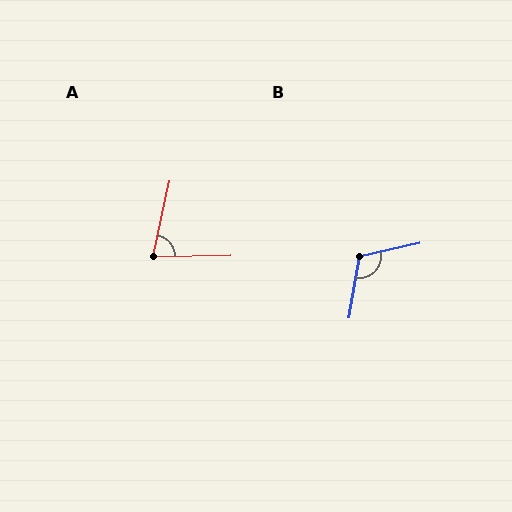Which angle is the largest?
B, at approximately 112 degrees.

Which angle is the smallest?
A, at approximately 76 degrees.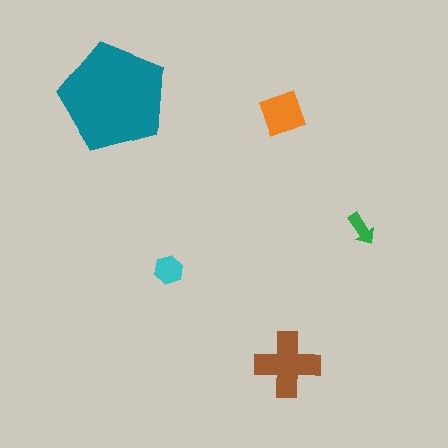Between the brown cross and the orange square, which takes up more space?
The brown cross.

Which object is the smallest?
The green arrow.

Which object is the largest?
The teal pentagon.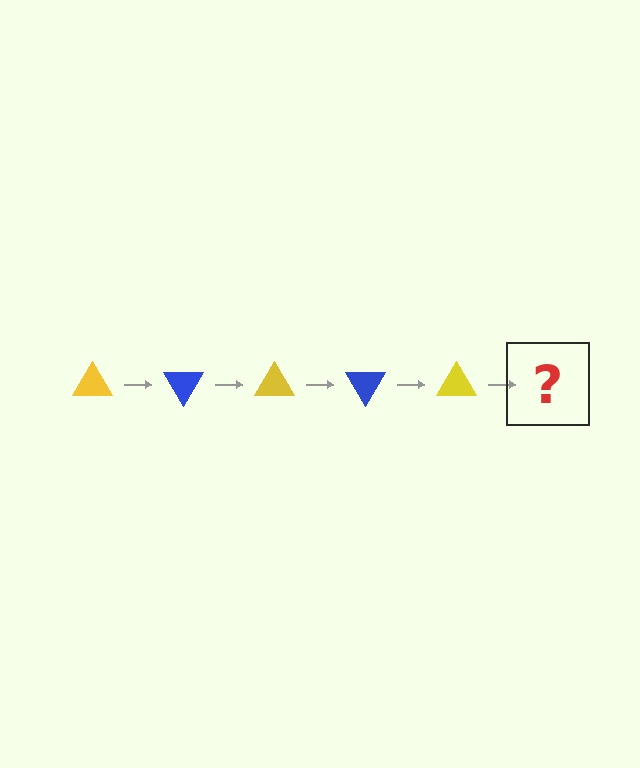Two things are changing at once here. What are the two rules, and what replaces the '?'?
The two rules are that it rotates 60 degrees each step and the color cycles through yellow and blue. The '?' should be a blue triangle, rotated 300 degrees from the start.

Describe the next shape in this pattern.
It should be a blue triangle, rotated 300 degrees from the start.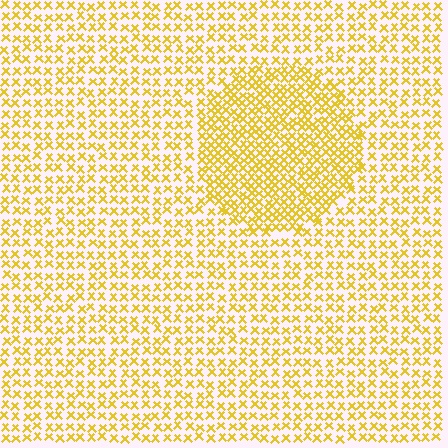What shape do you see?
I see a circle.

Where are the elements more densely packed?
The elements are more densely packed inside the circle boundary.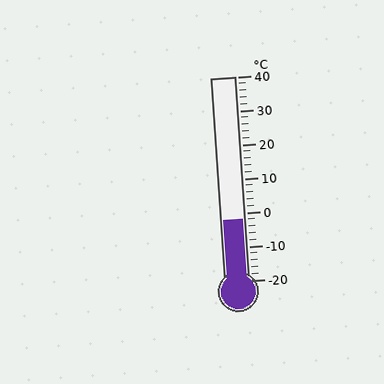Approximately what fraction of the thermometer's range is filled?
The thermometer is filled to approximately 30% of its range.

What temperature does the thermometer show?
The thermometer shows approximately -2°C.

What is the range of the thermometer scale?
The thermometer scale ranges from -20°C to 40°C.